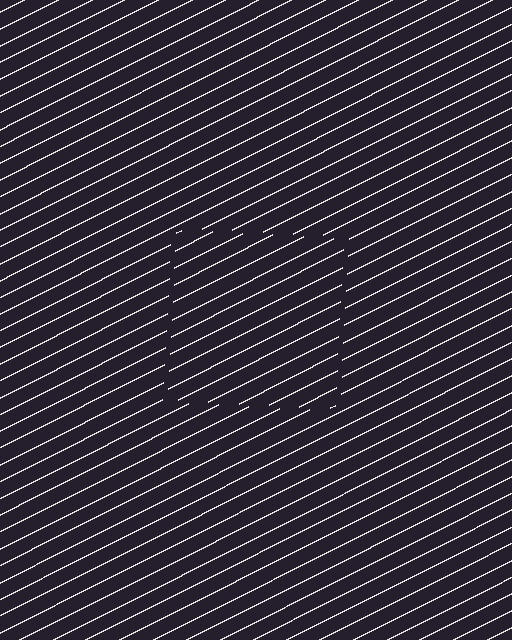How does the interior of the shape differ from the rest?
The interior of the shape contains the same grating, shifted by half a period — the contour is defined by the phase discontinuity where line-ends from the inner and outer gratings abut.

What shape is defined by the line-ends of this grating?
An illusory square. The interior of the shape contains the same grating, shifted by half a period — the contour is defined by the phase discontinuity where line-ends from the inner and outer gratings abut.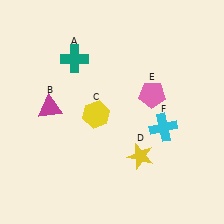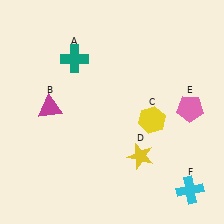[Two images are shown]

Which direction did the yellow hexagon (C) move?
The yellow hexagon (C) moved right.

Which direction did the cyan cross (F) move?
The cyan cross (F) moved down.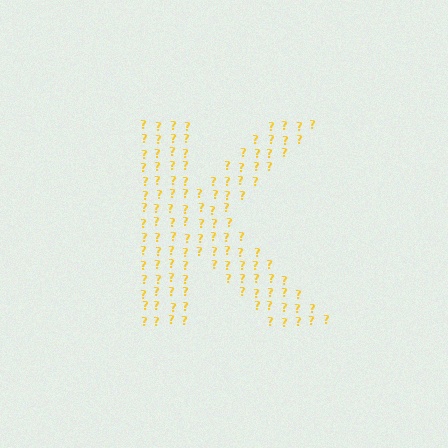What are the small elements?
The small elements are question marks.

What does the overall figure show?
The overall figure shows the letter K.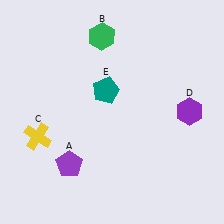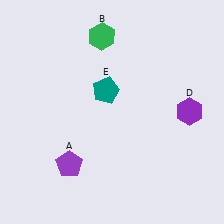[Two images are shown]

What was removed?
The yellow cross (C) was removed in Image 2.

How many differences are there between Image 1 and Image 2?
There is 1 difference between the two images.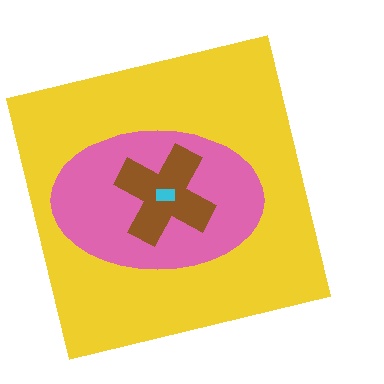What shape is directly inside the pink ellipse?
The brown cross.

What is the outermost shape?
The yellow square.